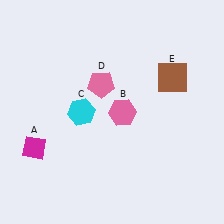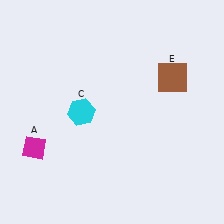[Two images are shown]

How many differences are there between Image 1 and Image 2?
There are 2 differences between the two images.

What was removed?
The pink hexagon (B), the pink pentagon (D) were removed in Image 2.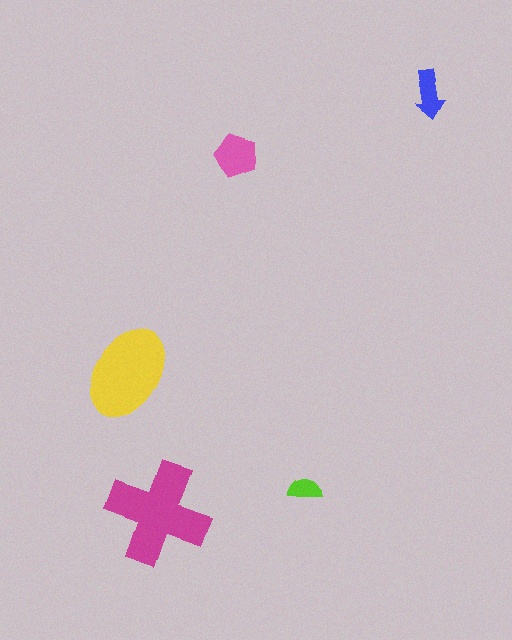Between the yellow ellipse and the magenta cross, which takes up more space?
The magenta cross.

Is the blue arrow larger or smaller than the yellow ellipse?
Smaller.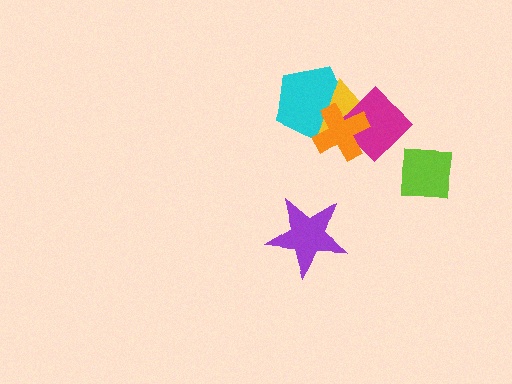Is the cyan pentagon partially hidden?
Yes, it is partially covered by another shape.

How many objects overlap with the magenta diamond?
2 objects overlap with the magenta diamond.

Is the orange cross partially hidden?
No, no other shape covers it.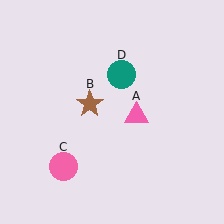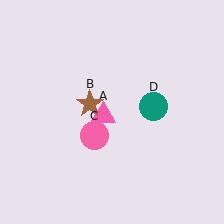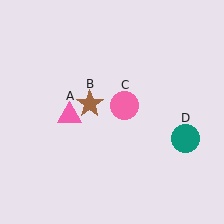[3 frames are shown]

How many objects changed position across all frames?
3 objects changed position: pink triangle (object A), pink circle (object C), teal circle (object D).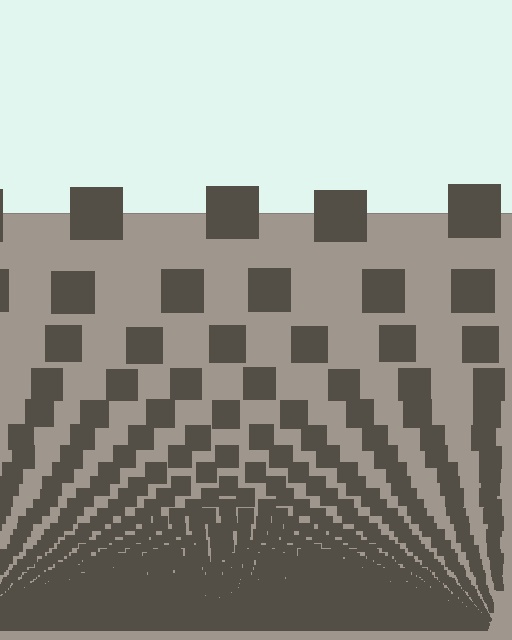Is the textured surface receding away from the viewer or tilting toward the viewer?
The surface appears to tilt toward the viewer. Texture elements get larger and sparser toward the top.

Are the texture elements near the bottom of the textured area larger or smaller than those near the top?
Smaller. The gradient is inverted — elements near the bottom are smaller and denser.